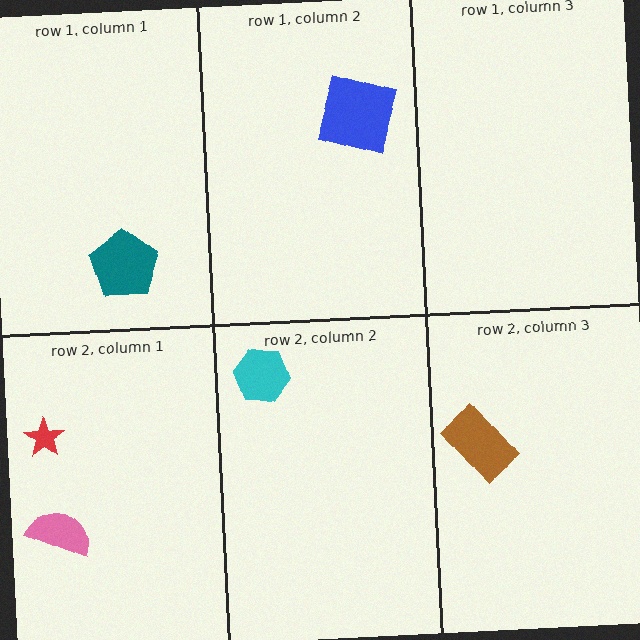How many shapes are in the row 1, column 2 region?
1.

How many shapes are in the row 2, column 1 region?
2.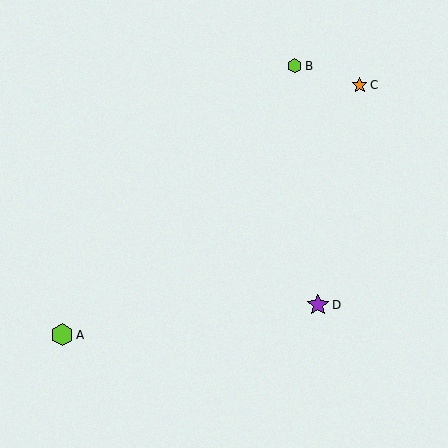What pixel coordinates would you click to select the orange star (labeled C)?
Click at (360, 85) to select the orange star C.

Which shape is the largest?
The lime hexagon (labeled A) is the largest.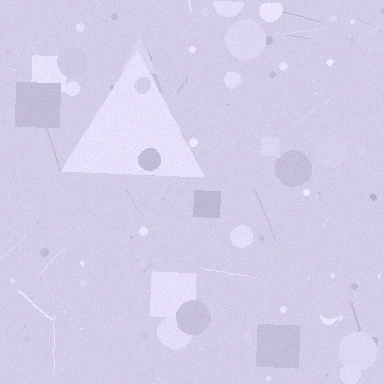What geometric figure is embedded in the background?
A triangle is embedded in the background.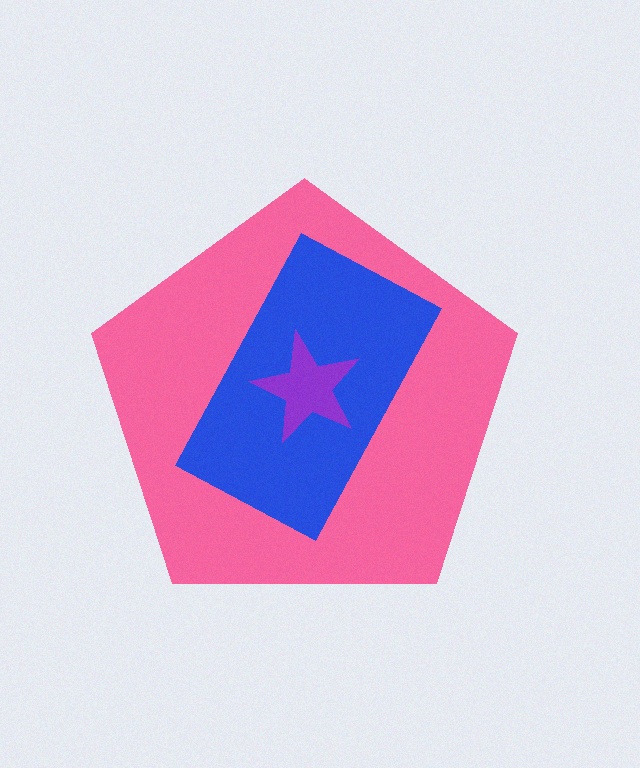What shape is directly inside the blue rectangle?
The purple star.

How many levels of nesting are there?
3.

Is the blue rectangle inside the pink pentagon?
Yes.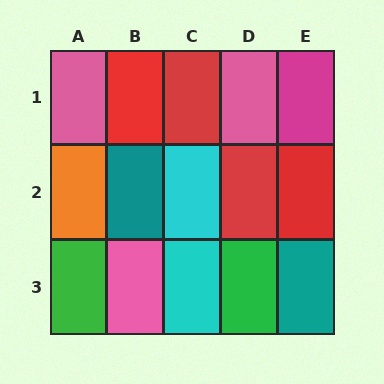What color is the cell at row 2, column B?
Teal.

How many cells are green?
2 cells are green.